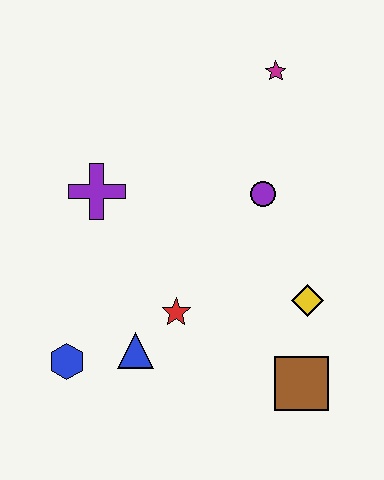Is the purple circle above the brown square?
Yes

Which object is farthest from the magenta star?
The blue hexagon is farthest from the magenta star.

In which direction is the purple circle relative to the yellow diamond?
The purple circle is above the yellow diamond.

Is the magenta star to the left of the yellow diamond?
Yes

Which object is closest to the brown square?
The yellow diamond is closest to the brown square.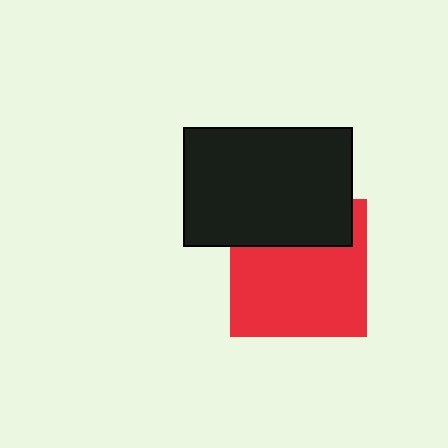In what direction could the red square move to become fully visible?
The red square could move down. That would shift it out from behind the black rectangle entirely.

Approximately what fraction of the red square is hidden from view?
Roughly 31% of the red square is hidden behind the black rectangle.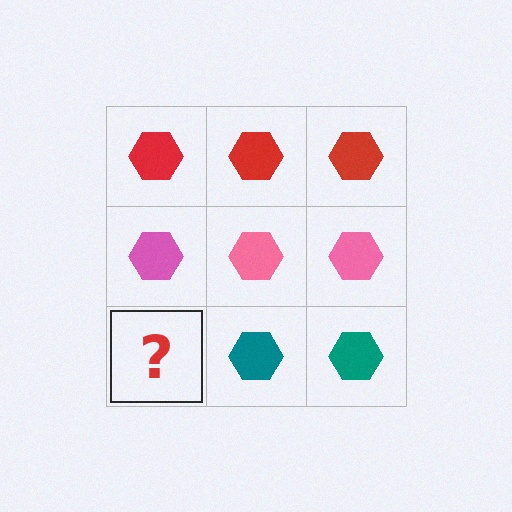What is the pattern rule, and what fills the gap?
The rule is that each row has a consistent color. The gap should be filled with a teal hexagon.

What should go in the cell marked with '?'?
The missing cell should contain a teal hexagon.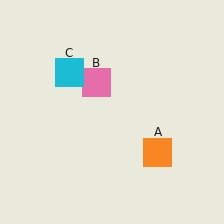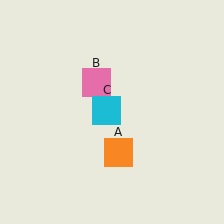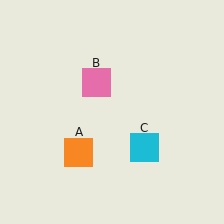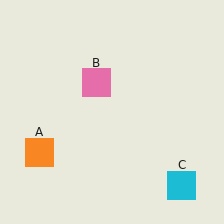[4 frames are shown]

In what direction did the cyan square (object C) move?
The cyan square (object C) moved down and to the right.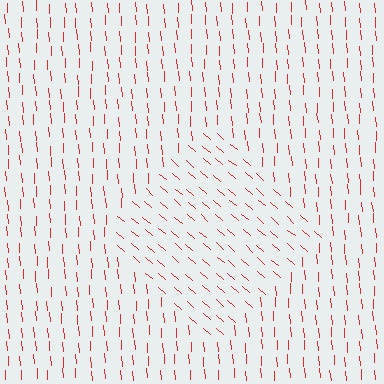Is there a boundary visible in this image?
Yes, there is a texture boundary formed by a change in line orientation.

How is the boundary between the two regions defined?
The boundary is defined purely by a change in line orientation (approximately 45 degrees difference). All lines are the same color and thickness.